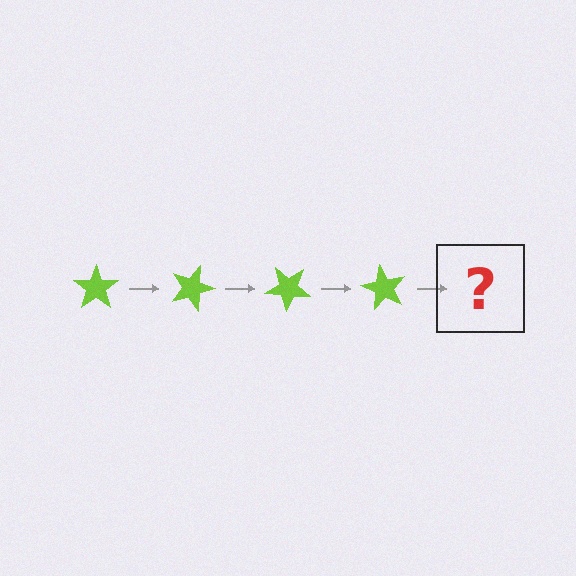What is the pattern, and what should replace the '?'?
The pattern is that the star rotates 20 degrees each step. The '?' should be a lime star rotated 80 degrees.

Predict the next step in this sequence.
The next step is a lime star rotated 80 degrees.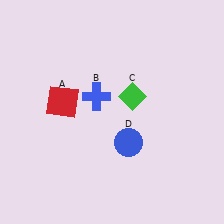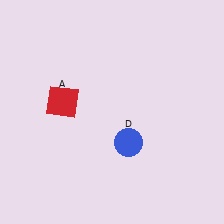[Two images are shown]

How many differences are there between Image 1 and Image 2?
There are 2 differences between the two images.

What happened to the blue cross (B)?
The blue cross (B) was removed in Image 2. It was in the top-left area of Image 1.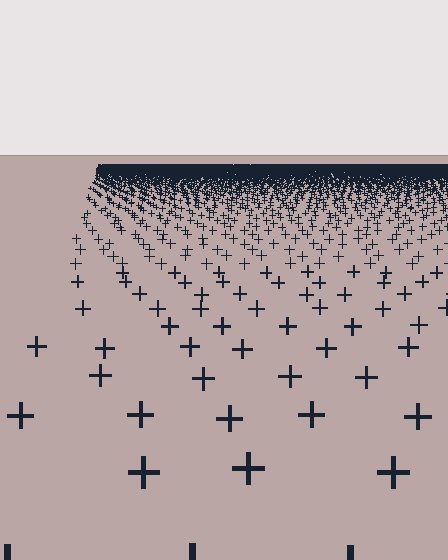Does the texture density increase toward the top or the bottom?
Density increases toward the top.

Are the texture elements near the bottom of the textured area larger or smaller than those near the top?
Larger. Near the bottom, elements are closer to the viewer and appear at a bigger on-screen size.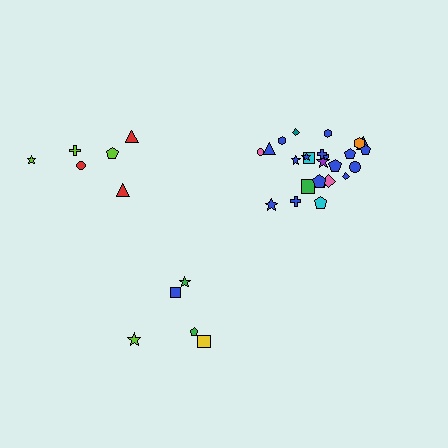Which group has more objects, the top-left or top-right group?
The top-right group.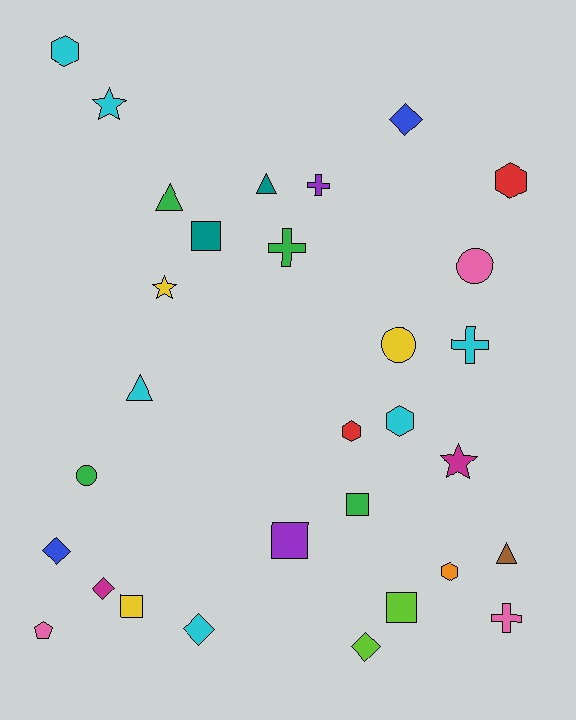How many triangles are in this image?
There are 4 triangles.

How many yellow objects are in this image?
There are 3 yellow objects.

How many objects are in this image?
There are 30 objects.